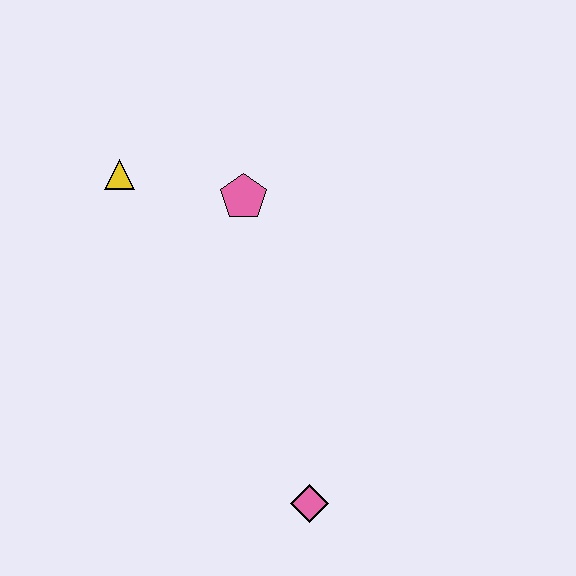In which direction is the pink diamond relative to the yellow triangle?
The pink diamond is below the yellow triangle.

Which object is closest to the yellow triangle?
The pink pentagon is closest to the yellow triangle.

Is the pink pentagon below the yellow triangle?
Yes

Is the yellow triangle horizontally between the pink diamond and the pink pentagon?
No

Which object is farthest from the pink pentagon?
The pink diamond is farthest from the pink pentagon.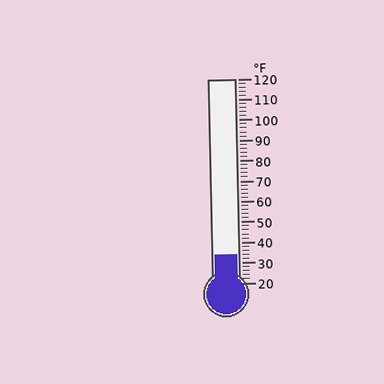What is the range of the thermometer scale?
The thermometer scale ranges from 20°F to 120°F.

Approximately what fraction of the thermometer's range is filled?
The thermometer is filled to approximately 15% of its range.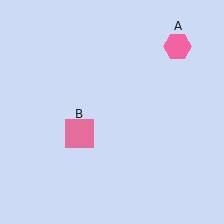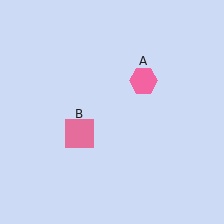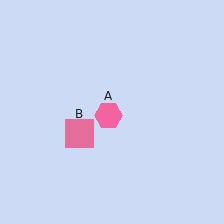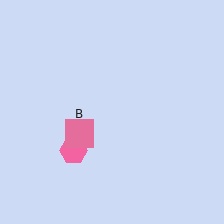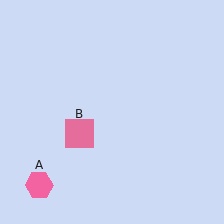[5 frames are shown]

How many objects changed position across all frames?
1 object changed position: pink hexagon (object A).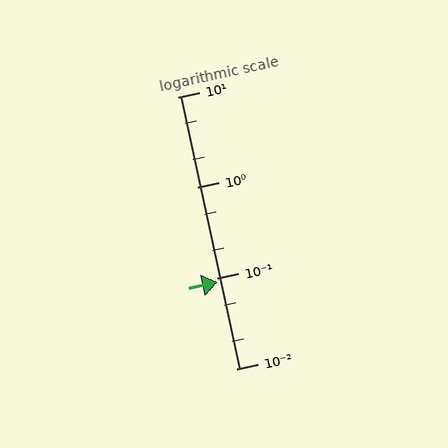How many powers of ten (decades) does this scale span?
The scale spans 3 decades, from 0.01 to 10.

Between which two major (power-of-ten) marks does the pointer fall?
The pointer is between 0.01 and 0.1.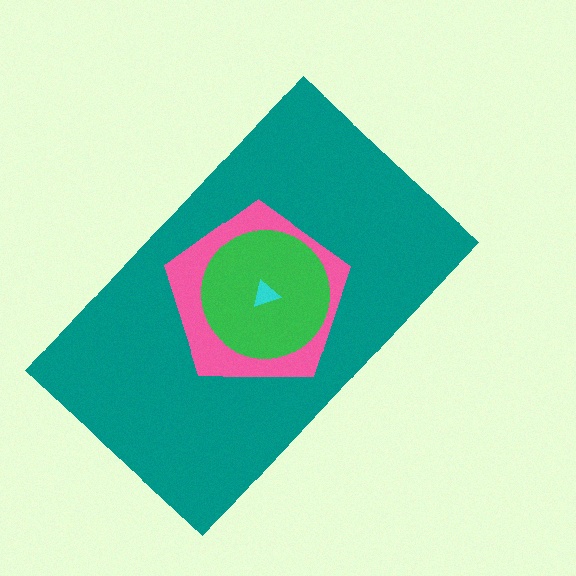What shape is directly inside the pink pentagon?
The green circle.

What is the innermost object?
The cyan triangle.